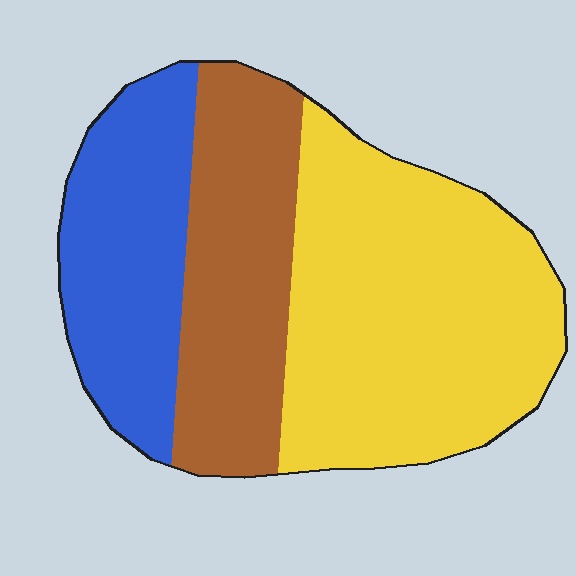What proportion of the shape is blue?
Blue covers 25% of the shape.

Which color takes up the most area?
Yellow, at roughly 50%.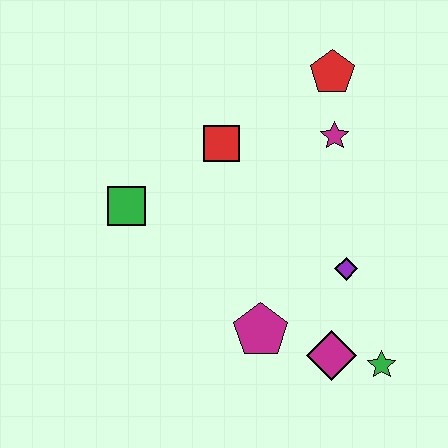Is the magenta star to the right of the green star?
No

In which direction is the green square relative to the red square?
The green square is to the left of the red square.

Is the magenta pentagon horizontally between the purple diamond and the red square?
Yes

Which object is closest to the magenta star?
The red pentagon is closest to the magenta star.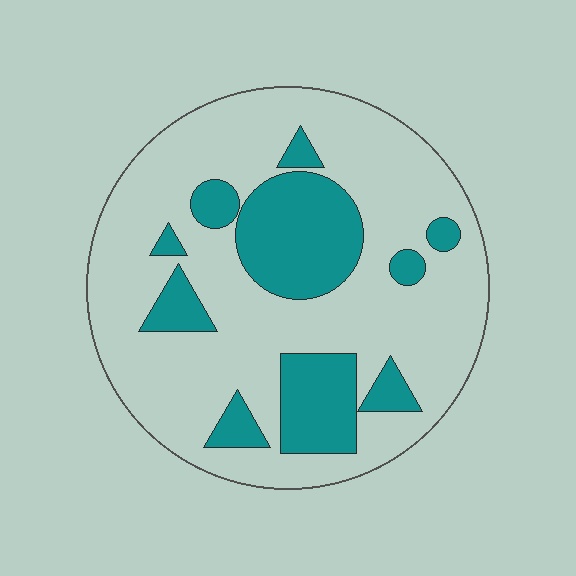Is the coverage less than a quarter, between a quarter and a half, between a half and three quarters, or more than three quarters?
Between a quarter and a half.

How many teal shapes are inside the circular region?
10.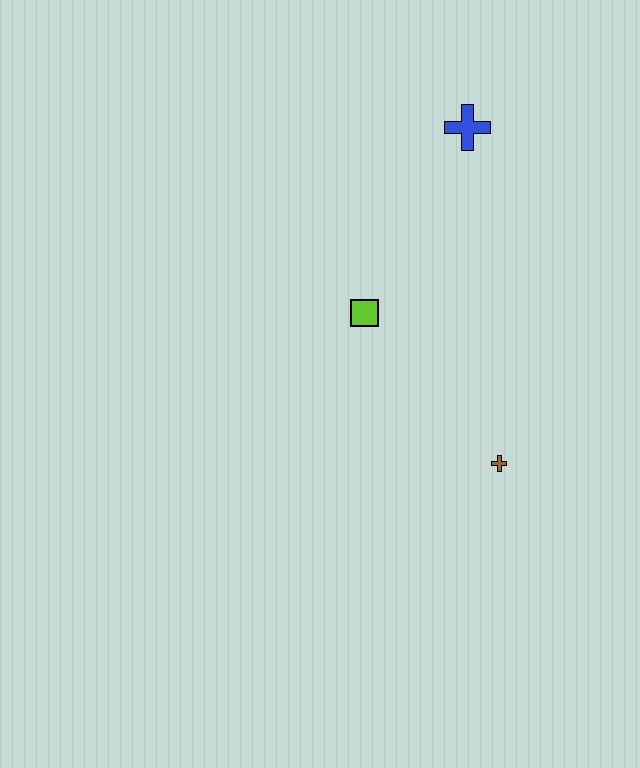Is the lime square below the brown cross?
No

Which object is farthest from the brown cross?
The blue cross is farthest from the brown cross.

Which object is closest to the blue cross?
The lime square is closest to the blue cross.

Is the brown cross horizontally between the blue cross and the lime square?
No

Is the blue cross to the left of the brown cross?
Yes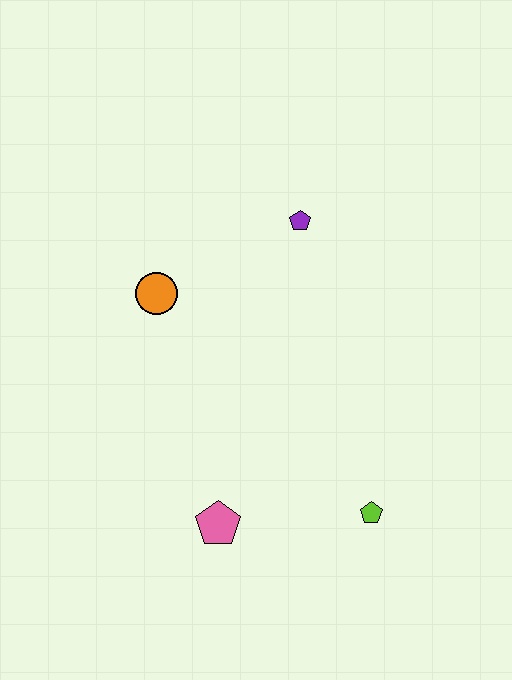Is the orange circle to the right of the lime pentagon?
No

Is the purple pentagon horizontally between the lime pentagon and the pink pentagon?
Yes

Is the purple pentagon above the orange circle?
Yes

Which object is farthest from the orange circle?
The lime pentagon is farthest from the orange circle.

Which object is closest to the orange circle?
The purple pentagon is closest to the orange circle.